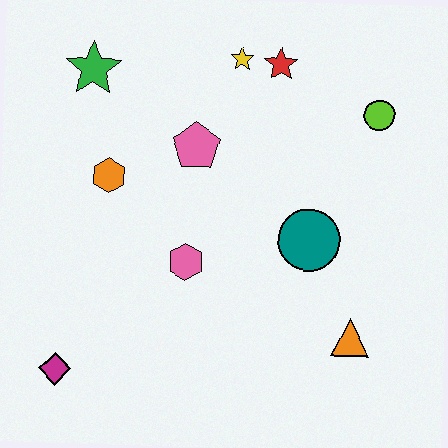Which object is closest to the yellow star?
The red star is closest to the yellow star.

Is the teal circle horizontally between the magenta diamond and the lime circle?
Yes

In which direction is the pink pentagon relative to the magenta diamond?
The pink pentagon is above the magenta diamond.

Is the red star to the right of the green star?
Yes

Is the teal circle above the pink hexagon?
Yes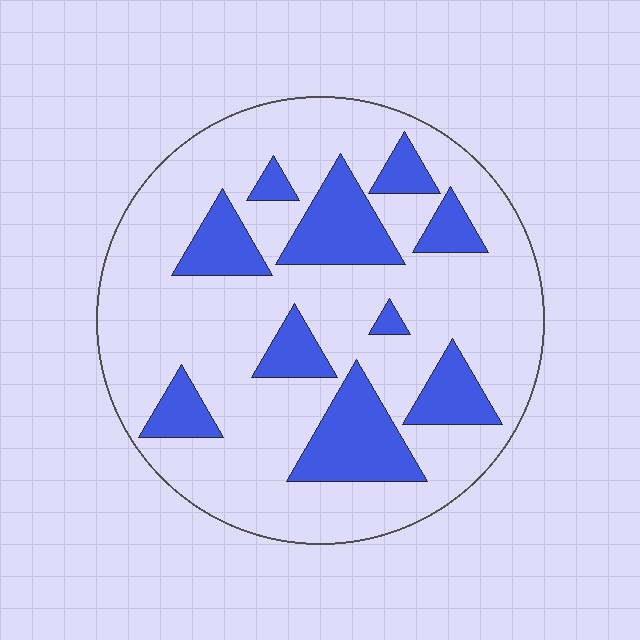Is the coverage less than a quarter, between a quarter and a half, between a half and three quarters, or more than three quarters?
Less than a quarter.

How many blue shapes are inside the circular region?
10.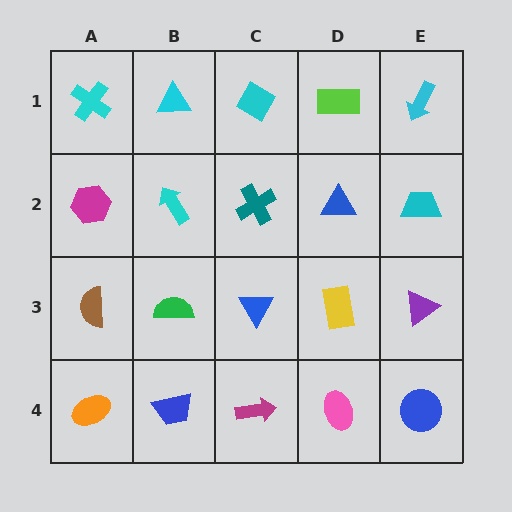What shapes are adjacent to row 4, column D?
A yellow rectangle (row 3, column D), a magenta arrow (row 4, column C), a blue circle (row 4, column E).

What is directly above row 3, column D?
A blue triangle.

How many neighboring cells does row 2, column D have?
4.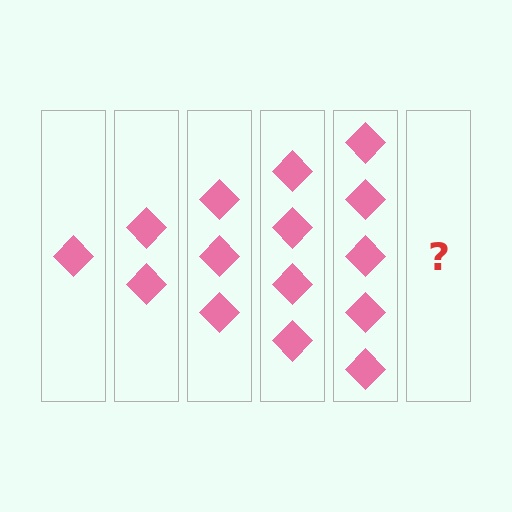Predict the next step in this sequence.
The next step is 6 diamonds.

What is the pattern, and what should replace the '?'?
The pattern is that each step adds one more diamond. The '?' should be 6 diamonds.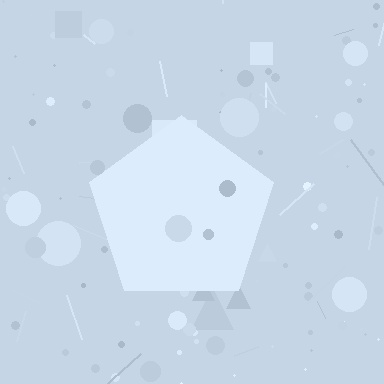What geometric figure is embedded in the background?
A pentagon is embedded in the background.